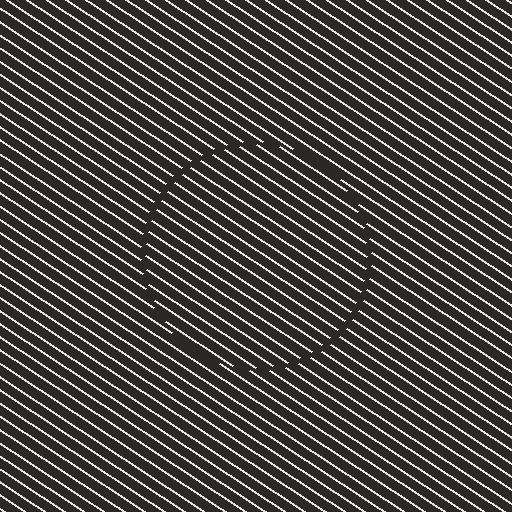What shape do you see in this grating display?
An illusory circle. The interior of the shape contains the same grating, shifted by half a period — the contour is defined by the phase discontinuity where line-ends from the inner and outer gratings abut.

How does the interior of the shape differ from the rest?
The interior of the shape contains the same grating, shifted by half a period — the contour is defined by the phase discontinuity where line-ends from the inner and outer gratings abut.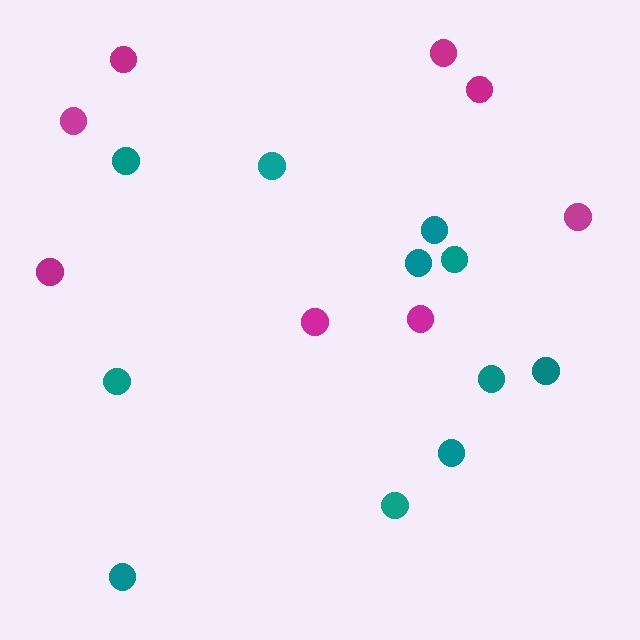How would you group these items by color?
There are 2 groups: one group of magenta circles (8) and one group of teal circles (11).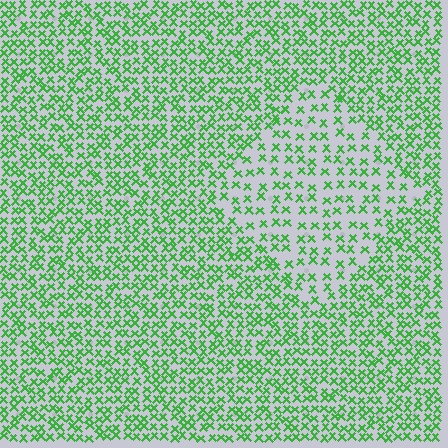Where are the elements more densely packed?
The elements are more densely packed outside the diamond boundary.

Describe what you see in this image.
The image contains small green elements arranged at two different densities. A diamond-shaped region is visible where the elements are less densely packed than the surrounding area.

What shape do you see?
I see a diamond.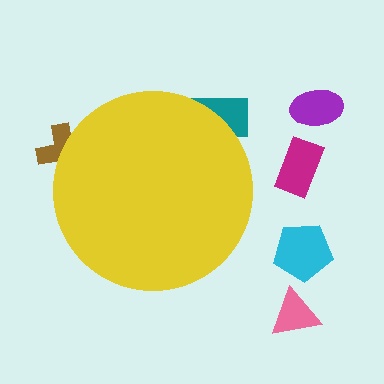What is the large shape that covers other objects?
A yellow circle.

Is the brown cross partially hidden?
Yes, the brown cross is partially hidden behind the yellow circle.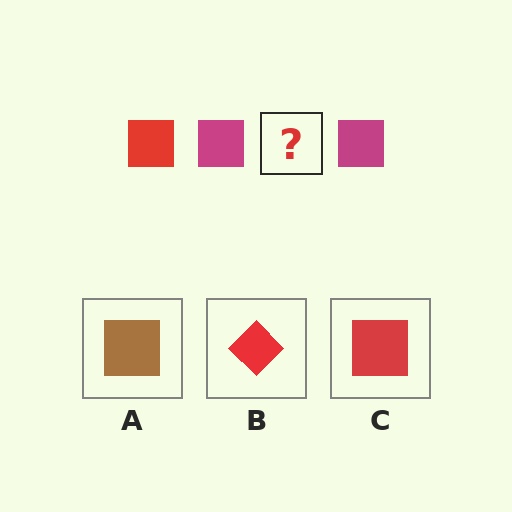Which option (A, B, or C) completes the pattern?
C.